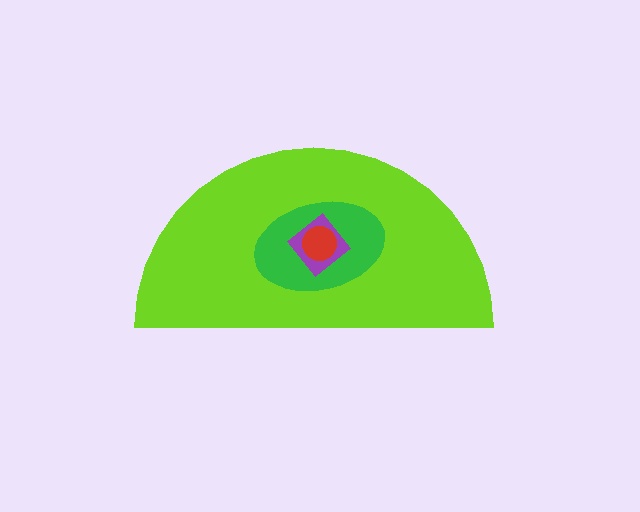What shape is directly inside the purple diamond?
The red circle.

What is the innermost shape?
The red circle.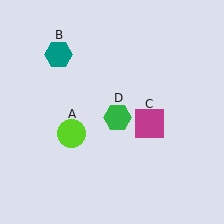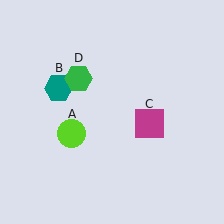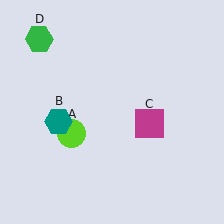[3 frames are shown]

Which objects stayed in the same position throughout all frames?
Lime circle (object A) and magenta square (object C) remained stationary.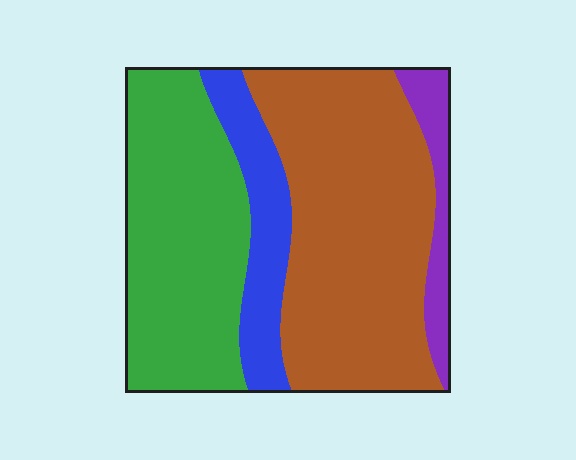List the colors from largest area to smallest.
From largest to smallest: brown, green, blue, purple.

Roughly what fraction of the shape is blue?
Blue takes up about one eighth (1/8) of the shape.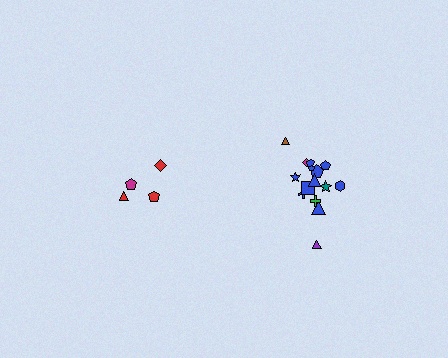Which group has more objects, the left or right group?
The right group.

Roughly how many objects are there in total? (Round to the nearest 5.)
Roughly 20 objects in total.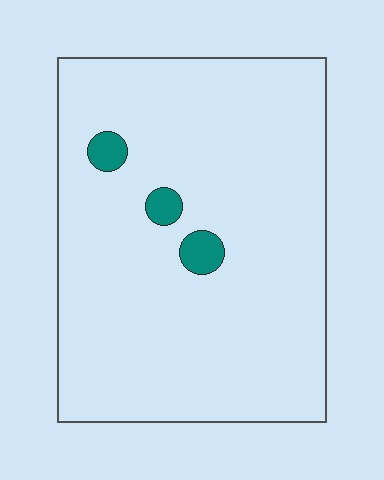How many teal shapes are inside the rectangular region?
3.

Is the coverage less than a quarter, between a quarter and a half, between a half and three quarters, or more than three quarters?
Less than a quarter.